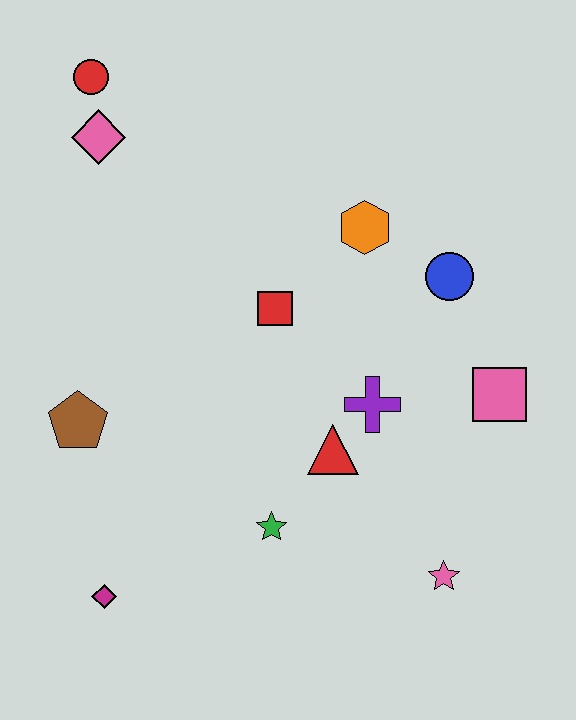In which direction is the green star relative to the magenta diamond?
The green star is to the right of the magenta diamond.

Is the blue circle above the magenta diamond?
Yes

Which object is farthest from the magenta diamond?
The red circle is farthest from the magenta diamond.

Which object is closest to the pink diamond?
The red circle is closest to the pink diamond.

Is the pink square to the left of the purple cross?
No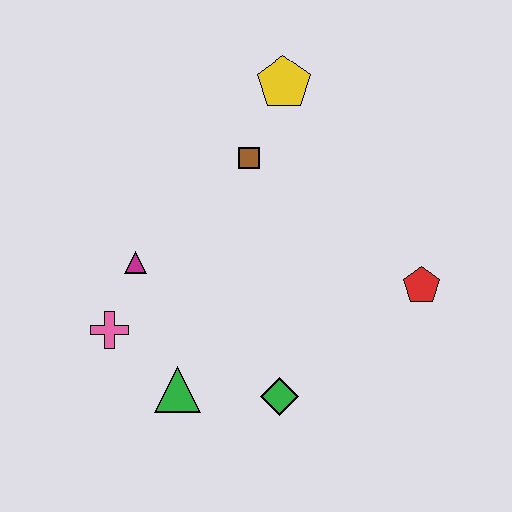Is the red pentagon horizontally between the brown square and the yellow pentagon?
No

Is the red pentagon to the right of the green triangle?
Yes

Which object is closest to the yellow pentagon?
The brown square is closest to the yellow pentagon.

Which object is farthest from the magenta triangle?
The red pentagon is farthest from the magenta triangle.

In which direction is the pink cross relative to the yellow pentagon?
The pink cross is below the yellow pentagon.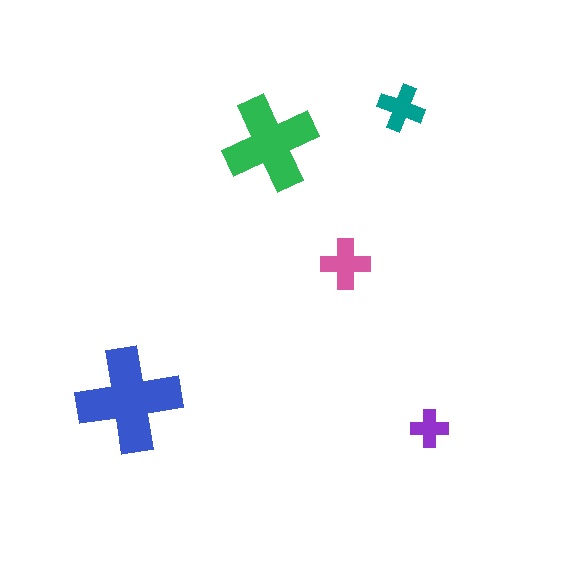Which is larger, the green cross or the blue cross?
The blue one.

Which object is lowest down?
The purple cross is bottommost.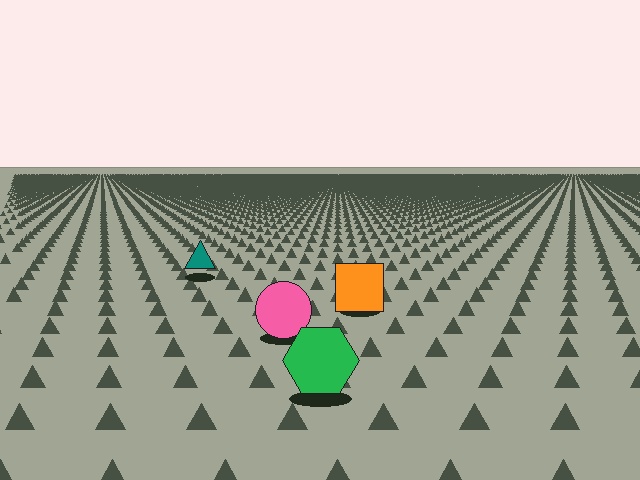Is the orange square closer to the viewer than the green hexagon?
No. The green hexagon is closer — you can tell from the texture gradient: the ground texture is coarser near it.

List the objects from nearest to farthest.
From nearest to farthest: the green hexagon, the pink circle, the orange square, the teal triangle.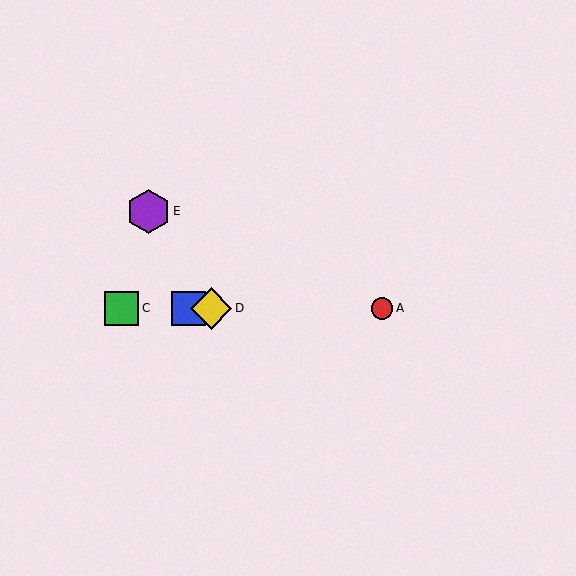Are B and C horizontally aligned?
Yes, both are at y≈308.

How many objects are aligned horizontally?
4 objects (A, B, C, D) are aligned horizontally.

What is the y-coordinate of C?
Object C is at y≈308.